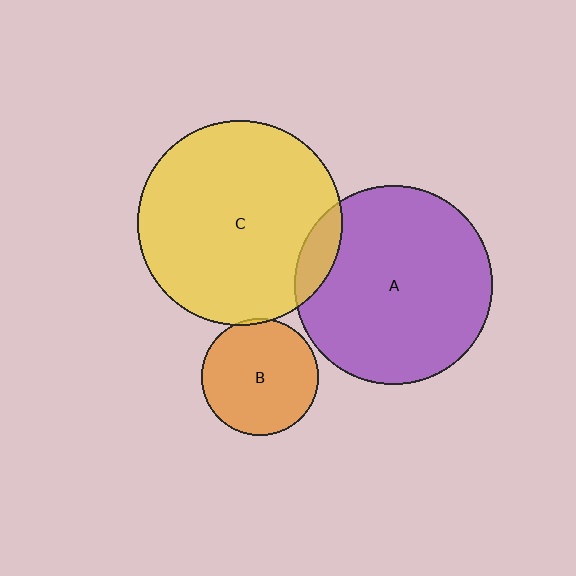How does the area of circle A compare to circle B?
Approximately 2.9 times.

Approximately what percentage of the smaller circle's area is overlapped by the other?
Approximately 5%.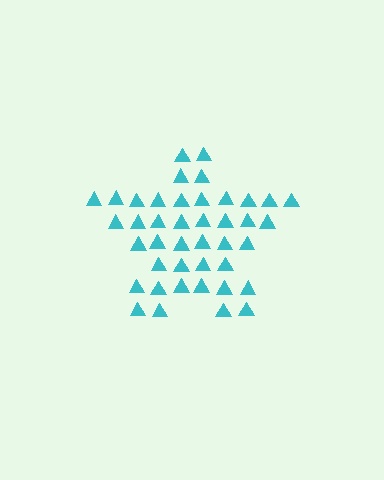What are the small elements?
The small elements are triangles.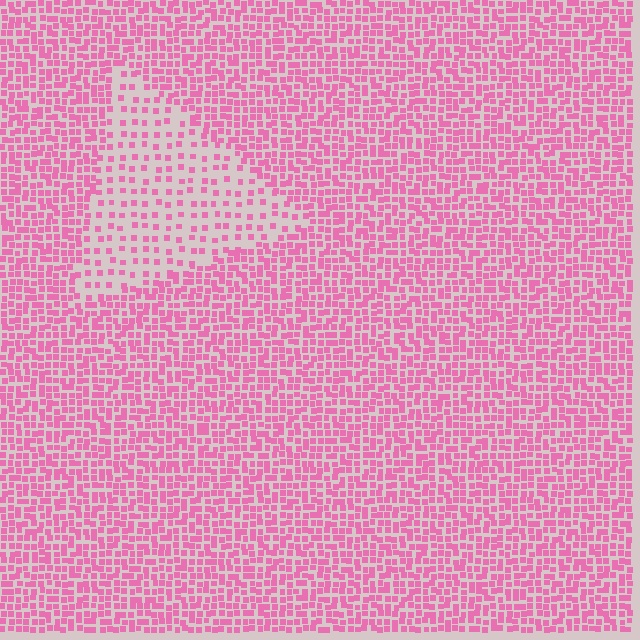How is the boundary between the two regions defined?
The boundary is defined by a change in element density (approximately 2.4x ratio). All elements are the same color, size, and shape.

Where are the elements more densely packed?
The elements are more densely packed outside the triangle boundary.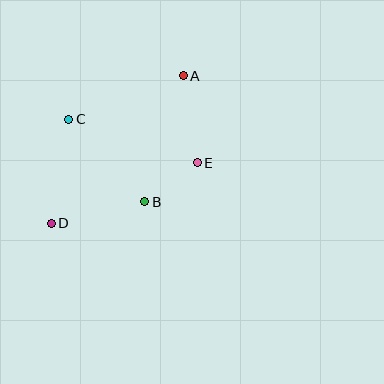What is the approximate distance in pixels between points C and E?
The distance between C and E is approximately 136 pixels.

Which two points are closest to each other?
Points B and E are closest to each other.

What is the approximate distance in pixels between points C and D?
The distance between C and D is approximately 105 pixels.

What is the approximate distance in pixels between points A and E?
The distance between A and E is approximately 88 pixels.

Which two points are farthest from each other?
Points A and D are farthest from each other.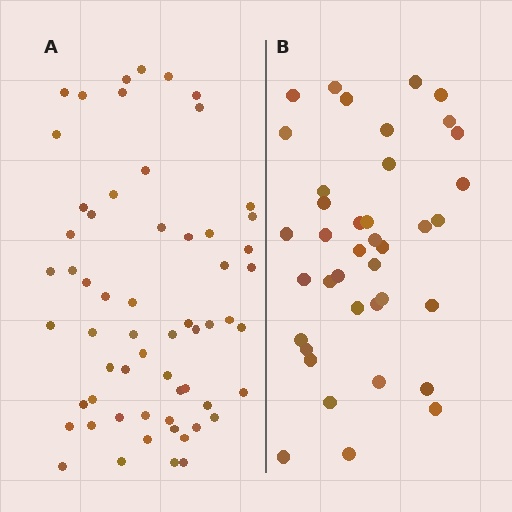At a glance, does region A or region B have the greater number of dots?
Region A (the left region) has more dots.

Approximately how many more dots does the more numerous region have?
Region A has approximately 20 more dots than region B.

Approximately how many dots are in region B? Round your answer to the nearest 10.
About 40 dots. (The exact count is 39, which rounds to 40.)